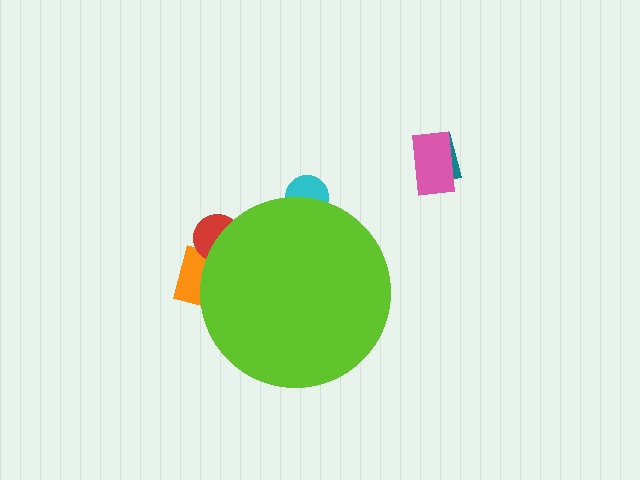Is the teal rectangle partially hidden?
No, the teal rectangle is fully visible.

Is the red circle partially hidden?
Yes, the red circle is partially hidden behind the lime circle.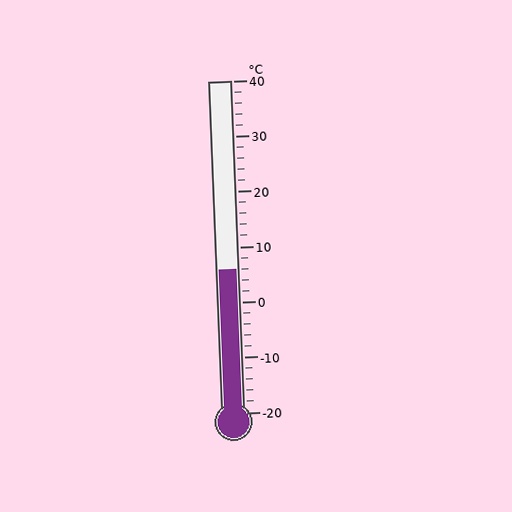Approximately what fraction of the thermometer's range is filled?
The thermometer is filled to approximately 45% of its range.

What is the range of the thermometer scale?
The thermometer scale ranges from -20°C to 40°C.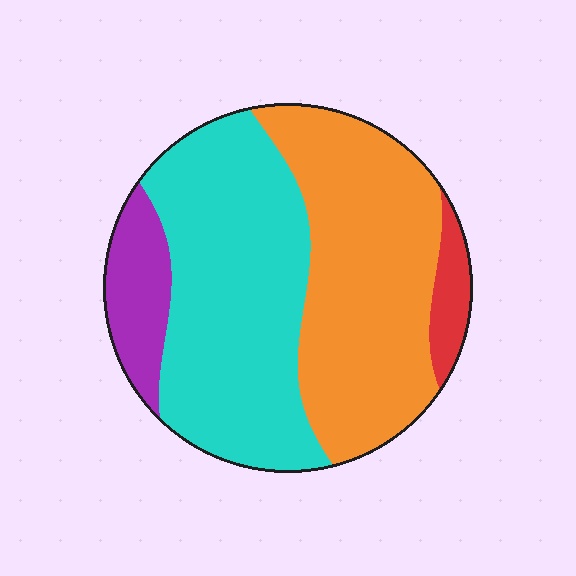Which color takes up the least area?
Red, at roughly 5%.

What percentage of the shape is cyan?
Cyan takes up between a third and a half of the shape.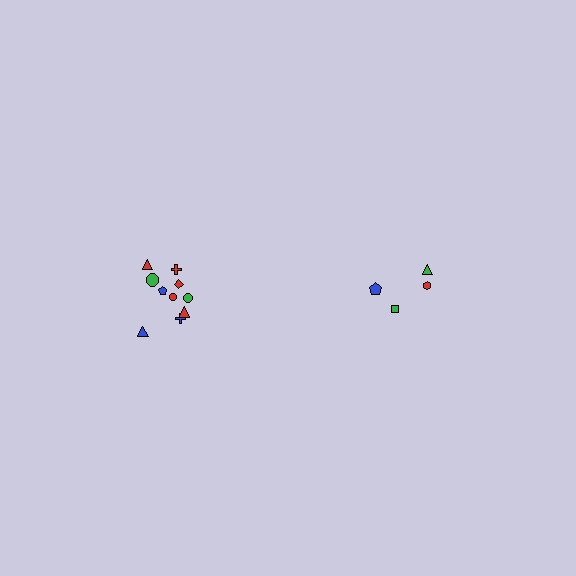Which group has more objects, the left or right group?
The left group.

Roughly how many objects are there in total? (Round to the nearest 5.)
Roughly 15 objects in total.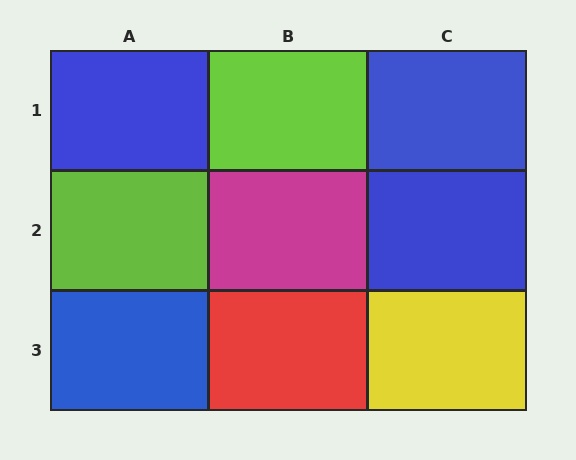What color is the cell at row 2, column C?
Blue.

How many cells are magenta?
1 cell is magenta.